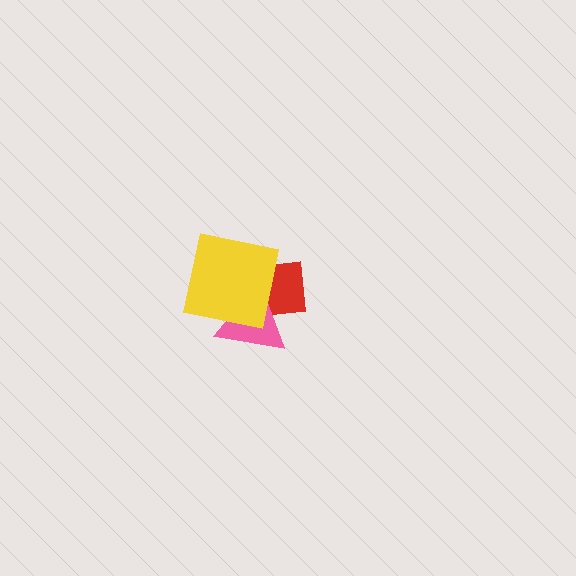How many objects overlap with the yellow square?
2 objects overlap with the yellow square.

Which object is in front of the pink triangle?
The yellow square is in front of the pink triangle.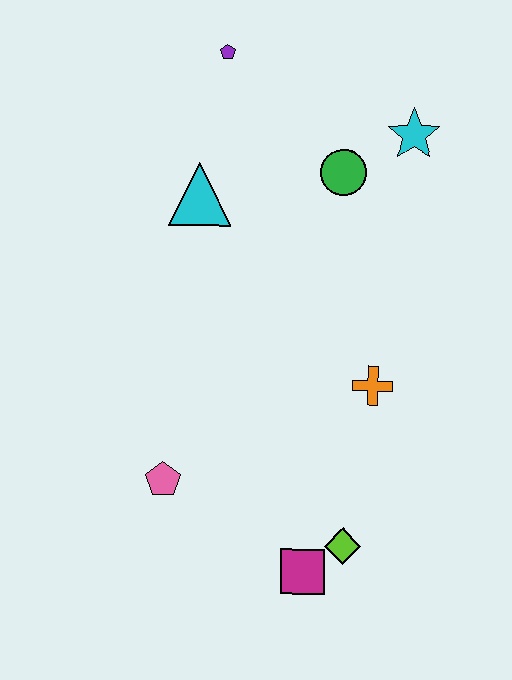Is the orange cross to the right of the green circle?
Yes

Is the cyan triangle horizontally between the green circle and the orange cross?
No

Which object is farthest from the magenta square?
The purple pentagon is farthest from the magenta square.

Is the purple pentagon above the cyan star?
Yes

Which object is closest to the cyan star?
The green circle is closest to the cyan star.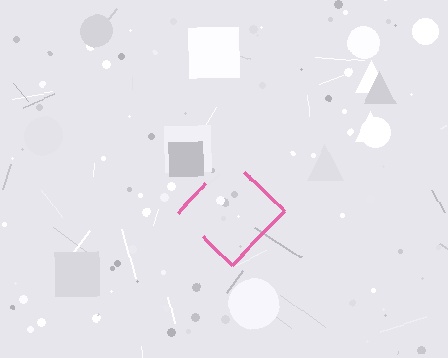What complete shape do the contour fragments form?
The contour fragments form a diamond.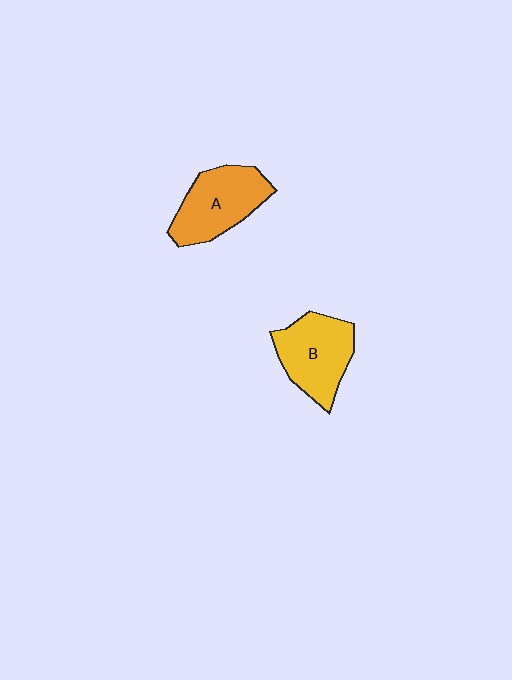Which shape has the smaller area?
Shape B (yellow).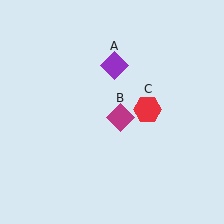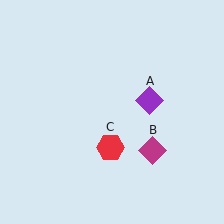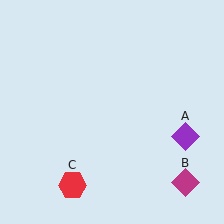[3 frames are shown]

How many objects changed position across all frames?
3 objects changed position: purple diamond (object A), magenta diamond (object B), red hexagon (object C).